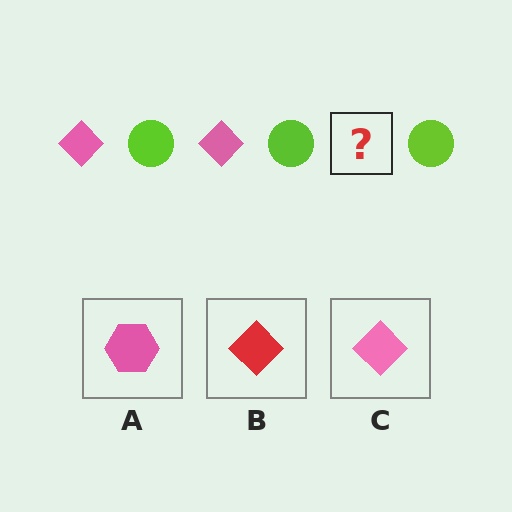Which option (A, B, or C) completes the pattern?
C.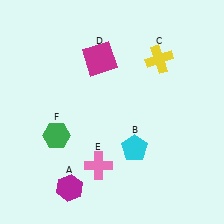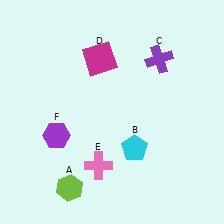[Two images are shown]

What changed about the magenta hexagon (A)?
In Image 1, A is magenta. In Image 2, it changed to lime.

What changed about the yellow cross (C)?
In Image 1, C is yellow. In Image 2, it changed to purple.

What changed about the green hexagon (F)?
In Image 1, F is green. In Image 2, it changed to purple.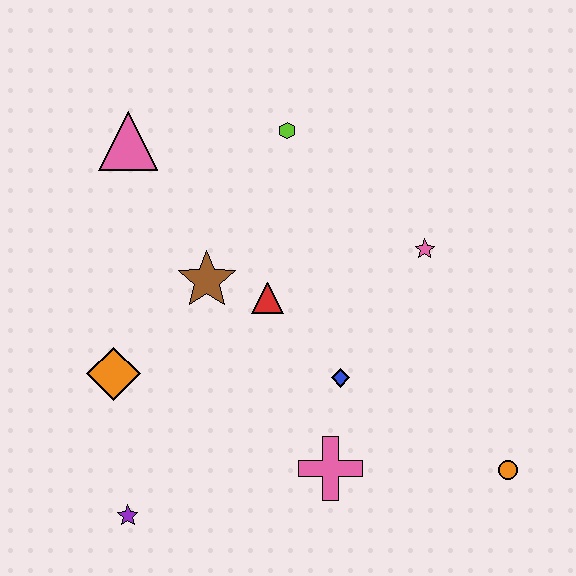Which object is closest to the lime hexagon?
The pink triangle is closest to the lime hexagon.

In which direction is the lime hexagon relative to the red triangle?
The lime hexagon is above the red triangle.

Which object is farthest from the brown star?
The orange circle is farthest from the brown star.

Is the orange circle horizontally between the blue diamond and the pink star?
No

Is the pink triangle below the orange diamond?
No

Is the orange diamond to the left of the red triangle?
Yes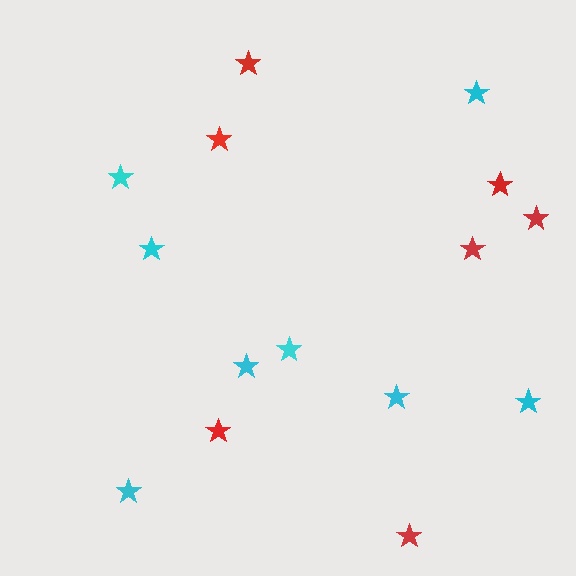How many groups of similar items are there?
There are 2 groups: one group of cyan stars (8) and one group of red stars (7).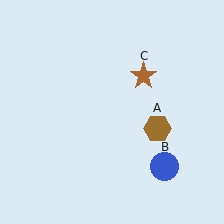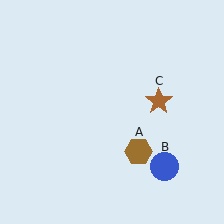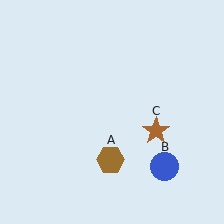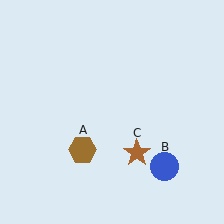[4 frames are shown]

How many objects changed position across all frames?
2 objects changed position: brown hexagon (object A), brown star (object C).